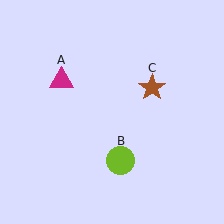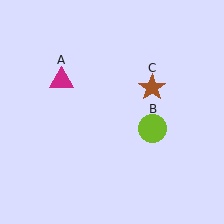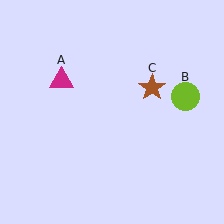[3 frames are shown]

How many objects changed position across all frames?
1 object changed position: lime circle (object B).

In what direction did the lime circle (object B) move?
The lime circle (object B) moved up and to the right.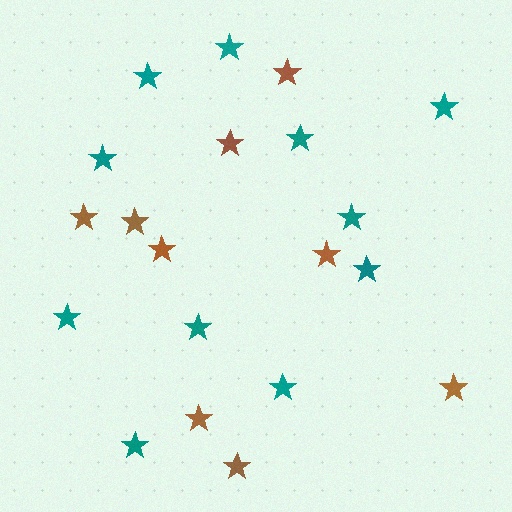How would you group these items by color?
There are 2 groups: one group of brown stars (9) and one group of teal stars (11).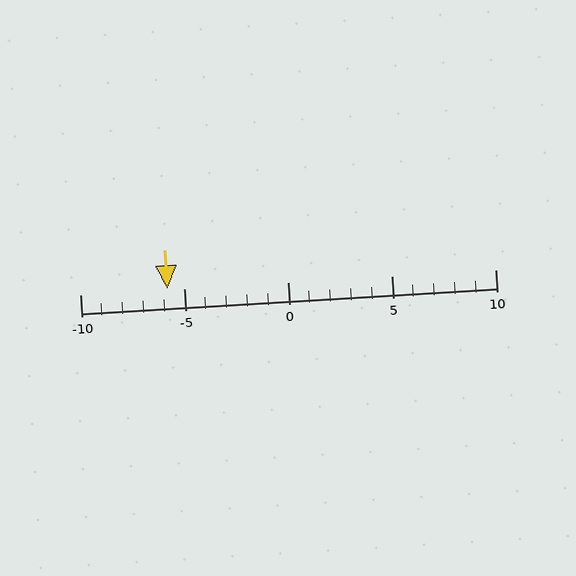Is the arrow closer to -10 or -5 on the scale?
The arrow is closer to -5.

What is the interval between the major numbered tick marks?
The major tick marks are spaced 5 units apart.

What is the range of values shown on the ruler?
The ruler shows values from -10 to 10.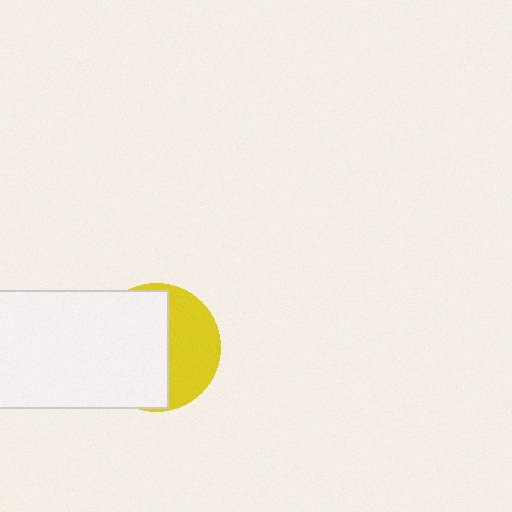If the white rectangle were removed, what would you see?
You would see the complete yellow circle.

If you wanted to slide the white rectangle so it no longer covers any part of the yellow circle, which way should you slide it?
Slide it left — that is the most direct way to separate the two shapes.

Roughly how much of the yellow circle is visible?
A small part of it is visible (roughly 39%).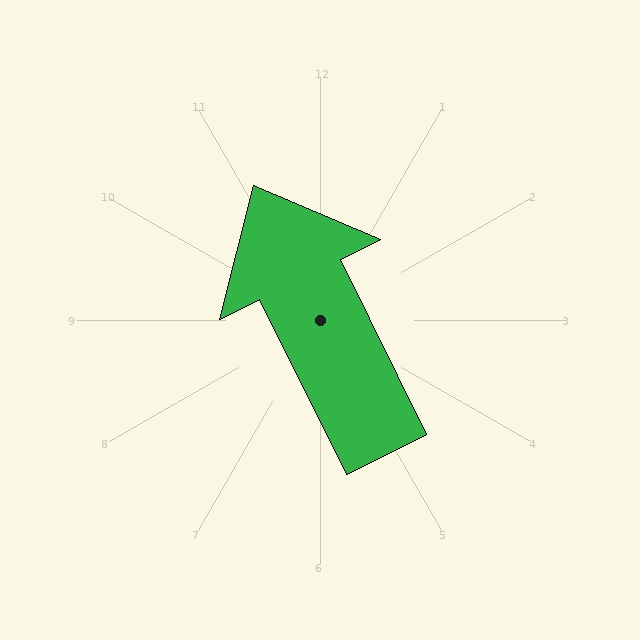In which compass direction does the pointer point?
Northwest.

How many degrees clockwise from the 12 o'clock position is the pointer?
Approximately 334 degrees.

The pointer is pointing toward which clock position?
Roughly 11 o'clock.